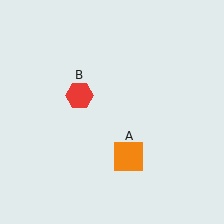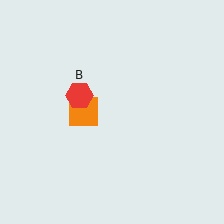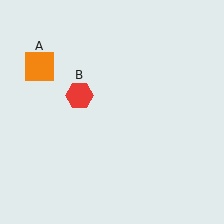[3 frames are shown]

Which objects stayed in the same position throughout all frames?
Red hexagon (object B) remained stationary.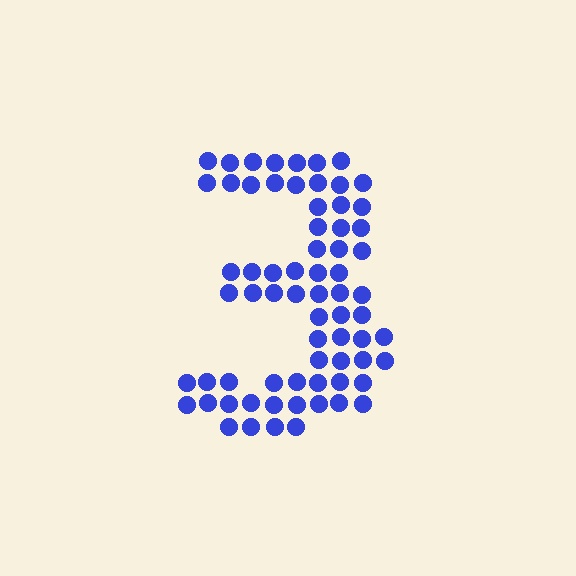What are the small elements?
The small elements are circles.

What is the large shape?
The large shape is the digit 3.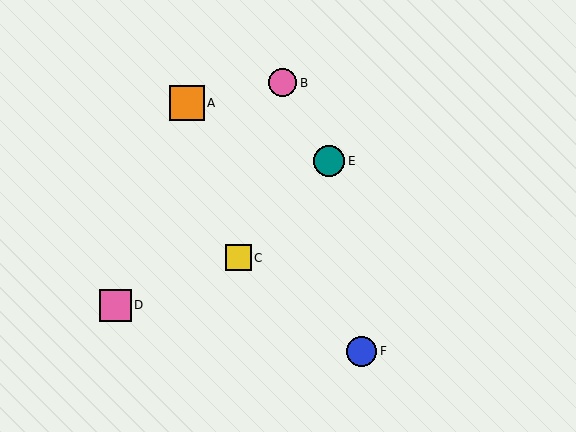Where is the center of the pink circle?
The center of the pink circle is at (283, 83).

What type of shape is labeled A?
Shape A is an orange square.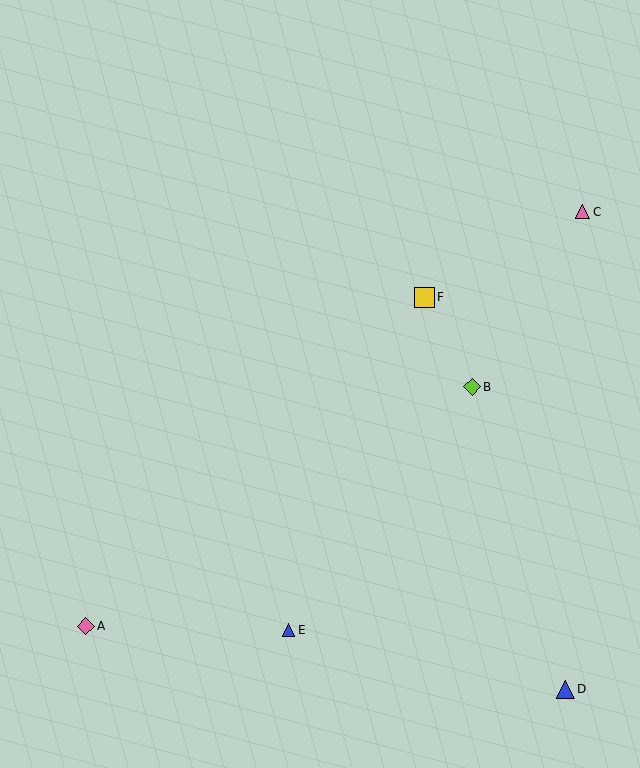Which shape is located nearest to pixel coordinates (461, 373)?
The lime diamond (labeled B) at (472, 387) is nearest to that location.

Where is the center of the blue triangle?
The center of the blue triangle is at (289, 630).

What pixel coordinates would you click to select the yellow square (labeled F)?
Click at (424, 297) to select the yellow square F.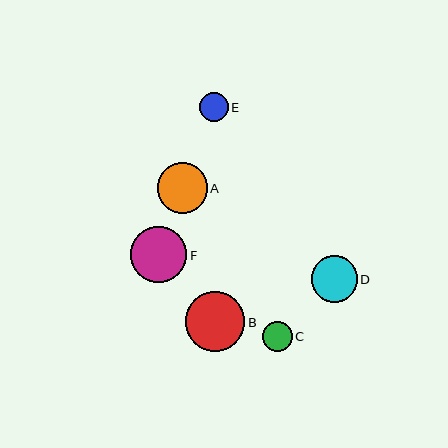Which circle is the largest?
Circle B is the largest with a size of approximately 60 pixels.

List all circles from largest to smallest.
From largest to smallest: B, F, A, D, C, E.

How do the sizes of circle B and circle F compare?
Circle B and circle F are approximately the same size.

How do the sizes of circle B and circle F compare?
Circle B and circle F are approximately the same size.